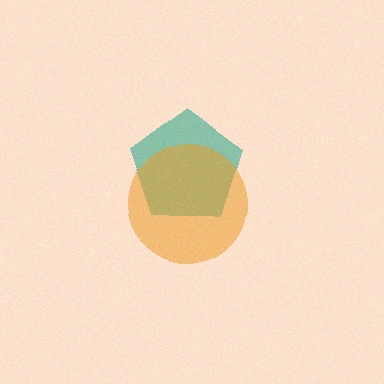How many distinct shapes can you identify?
There are 2 distinct shapes: a teal pentagon, an orange circle.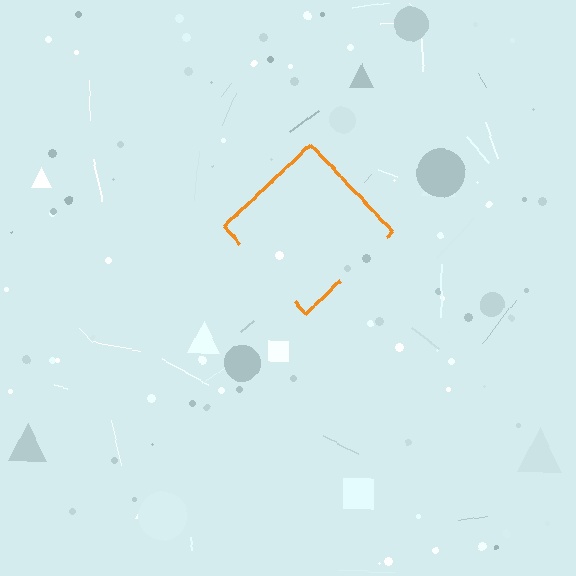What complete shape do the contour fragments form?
The contour fragments form a diamond.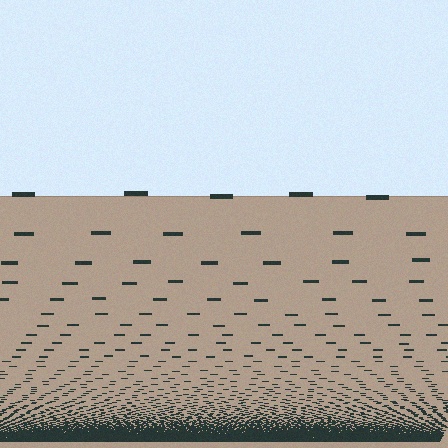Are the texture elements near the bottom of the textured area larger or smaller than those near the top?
Smaller. The gradient is inverted — elements near the bottom are smaller and denser.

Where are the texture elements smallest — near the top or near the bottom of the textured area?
Near the bottom.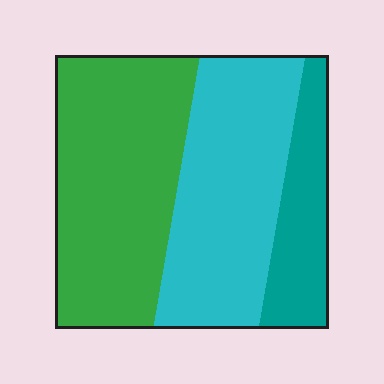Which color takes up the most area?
Green, at roughly 45%.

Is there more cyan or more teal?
Cyan.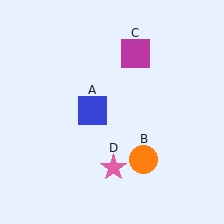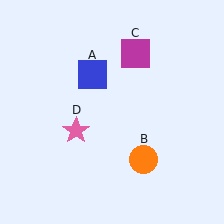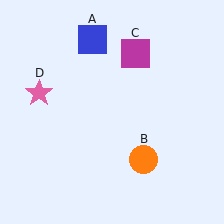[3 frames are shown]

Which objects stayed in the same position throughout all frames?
Orange circle (object B) and magenta square (object C) remained stationary.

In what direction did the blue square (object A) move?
The blue square (object A) moved up.